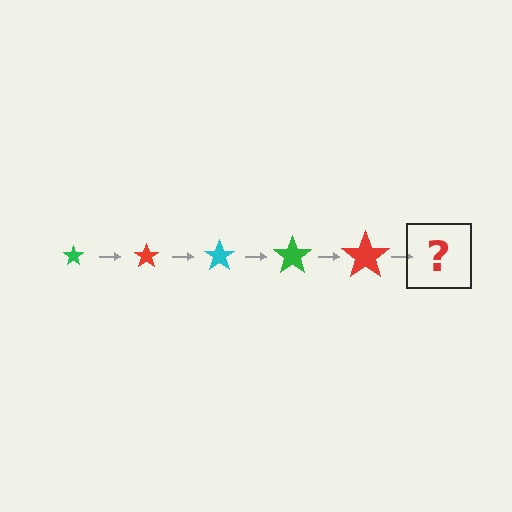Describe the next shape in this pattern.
It should be a cyan star, larger than the previous one.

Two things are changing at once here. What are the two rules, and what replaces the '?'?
The two rules are that the star grows larger each step and the color cycles through green, red, and cyan. The '?' should be a cyan star, larger than the previous one.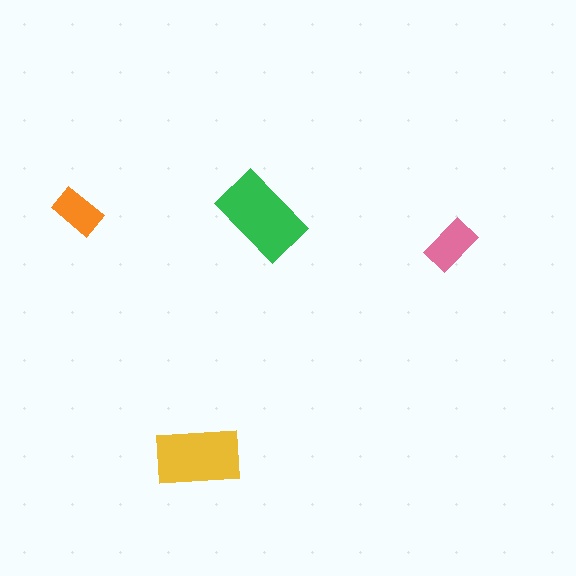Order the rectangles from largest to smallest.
the green one, the yellow one, the pink one, the orange one.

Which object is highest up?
The orange rectangle is topmost.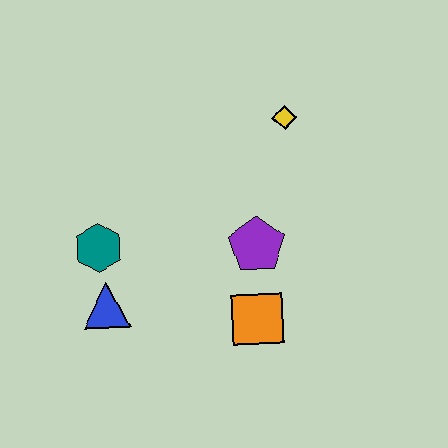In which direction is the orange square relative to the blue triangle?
The orange square is to the right of the blue triangle.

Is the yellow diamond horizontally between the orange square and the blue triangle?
No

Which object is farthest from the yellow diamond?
The blue triangle is farthest from the yellow diamond.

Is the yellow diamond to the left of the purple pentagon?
No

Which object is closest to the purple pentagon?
The orange square is closest to the purple pentagon.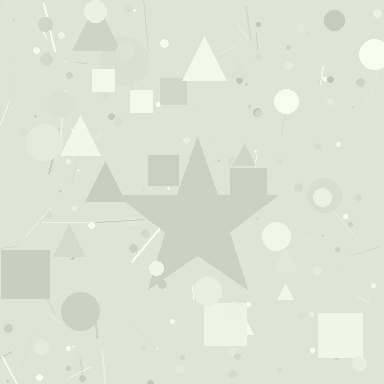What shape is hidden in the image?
A star is hidden in the image.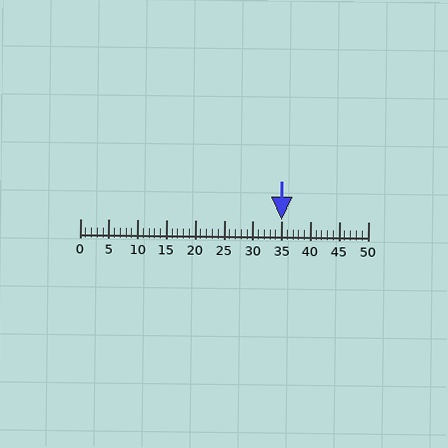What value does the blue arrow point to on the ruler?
The blue arrow points to approximately 35.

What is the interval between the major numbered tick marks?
The major tick marks are spaced 5 units apart.